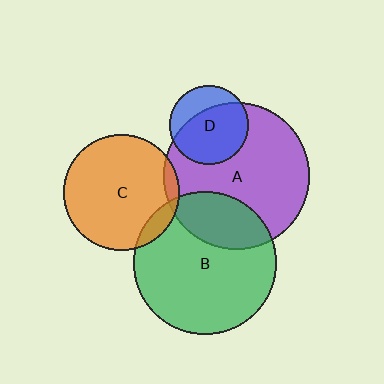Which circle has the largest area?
Circle A (purple).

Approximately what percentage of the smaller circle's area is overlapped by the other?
Approximately 10%.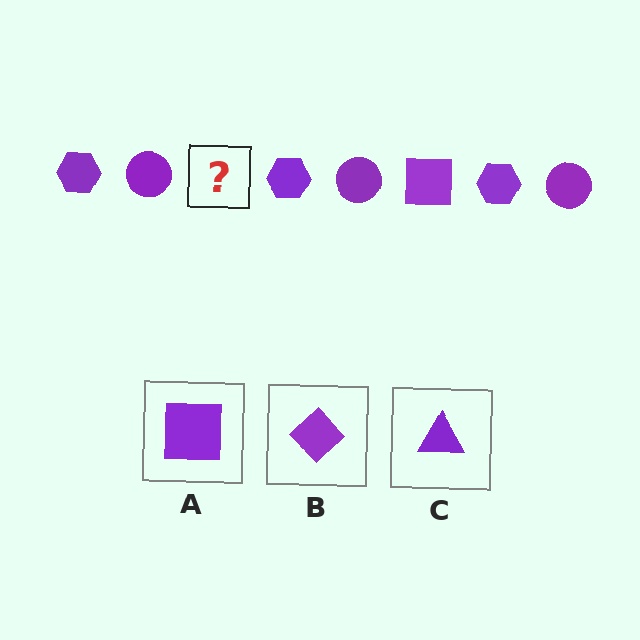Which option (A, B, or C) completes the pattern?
A.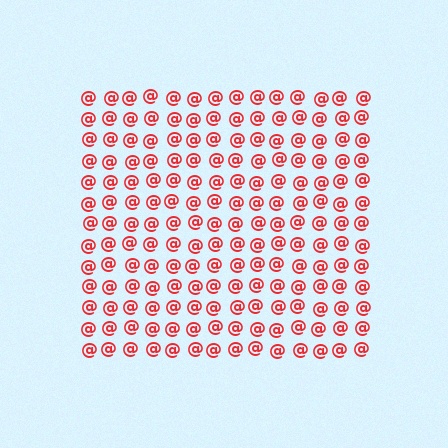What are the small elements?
The small elements are at signs.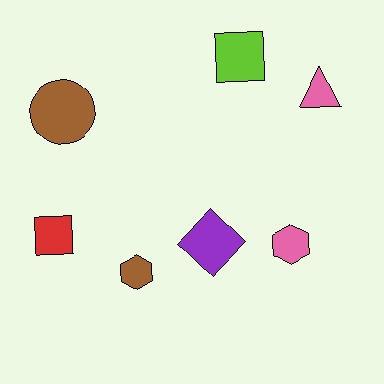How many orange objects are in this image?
There are no orange objects.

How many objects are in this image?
There are 7 objects.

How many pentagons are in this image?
There are no pentagons.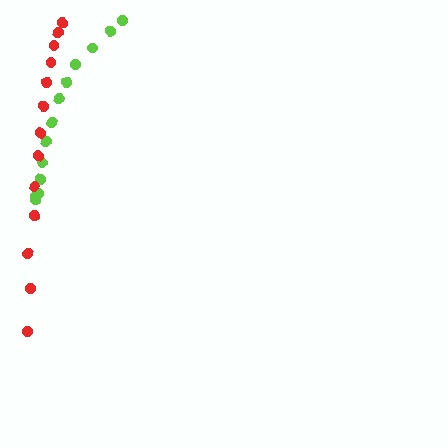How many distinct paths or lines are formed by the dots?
There are 2 distinct paths.